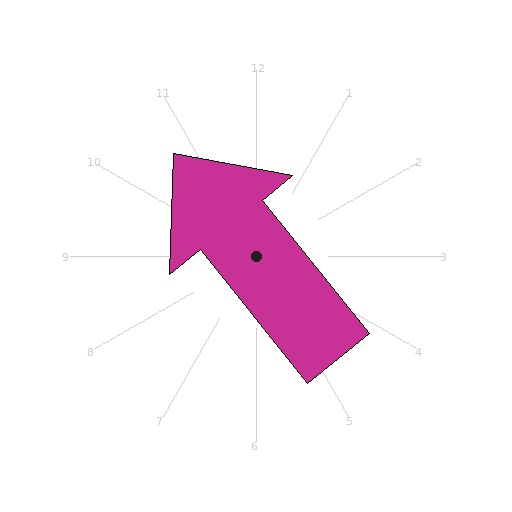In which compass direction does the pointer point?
Northwest.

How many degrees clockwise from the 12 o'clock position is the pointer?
Approximately 321 degrees.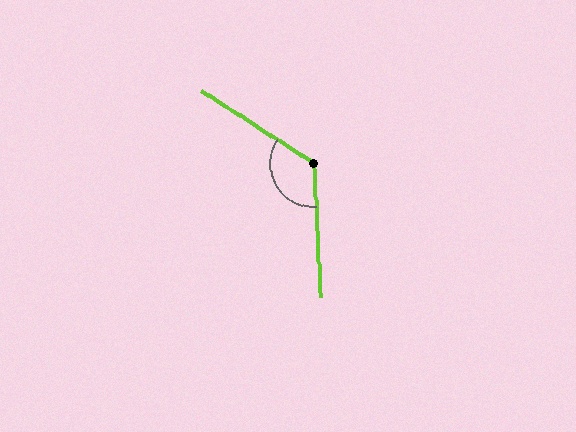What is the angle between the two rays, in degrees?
Approximately 126 degrees.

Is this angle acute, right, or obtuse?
It is obtuse.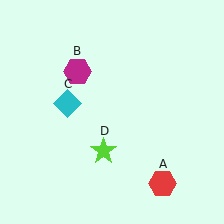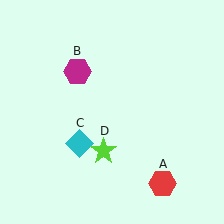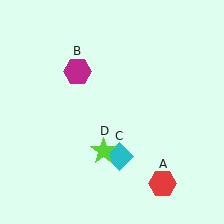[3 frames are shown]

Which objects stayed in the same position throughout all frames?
Red hexagon (object A) and magenta hexagon (object B) and lime star (object D) remained stationary.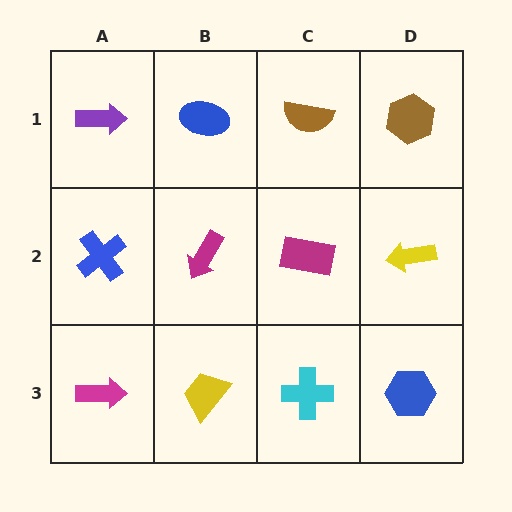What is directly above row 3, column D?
A yellow arrow.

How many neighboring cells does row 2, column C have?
4.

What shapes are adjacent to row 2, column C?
A brown semicircle (row 1, column C), a cyan cross (row 3, column C), a magenta arrow (row 2, column B), a yellow arrow (row 2, column D).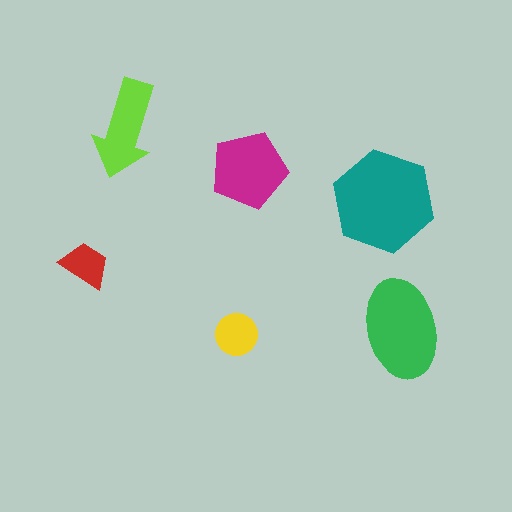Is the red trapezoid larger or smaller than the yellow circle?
Smaller.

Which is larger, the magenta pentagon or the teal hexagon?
The teal hexagon.